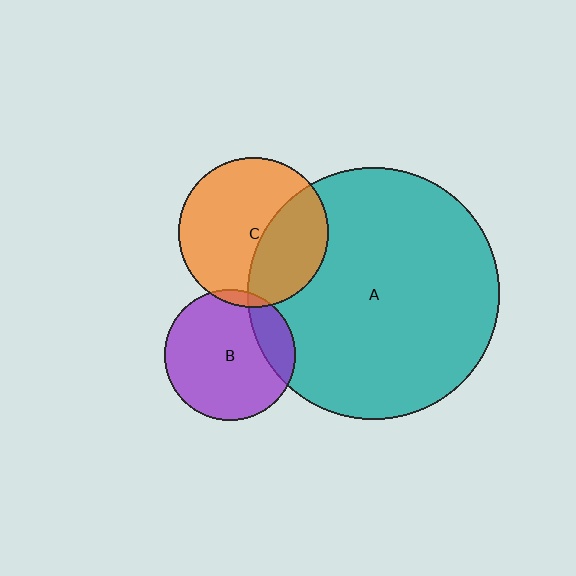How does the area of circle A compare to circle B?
Approximately 3.7 times.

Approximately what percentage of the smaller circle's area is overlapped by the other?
Approximately 20%.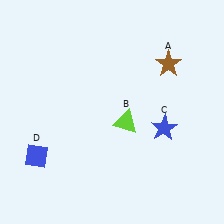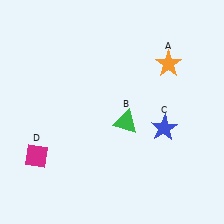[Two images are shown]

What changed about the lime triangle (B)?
In Image 1, B is lime. In Image 2, it changed to green.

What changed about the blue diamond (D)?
In Image 1, D is blue. In Image 2, it changed to magenta.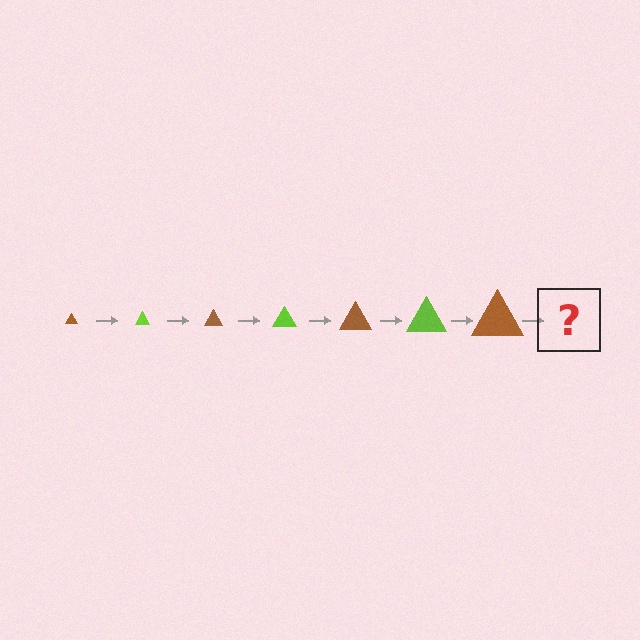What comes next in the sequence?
The next element should be a lime triangle, larger than the previous one.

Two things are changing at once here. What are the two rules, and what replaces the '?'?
The two rules are that the triangle grows larger each step and the color cycles through brown and lime. The '?' should be a lime triangle, larger than the previous one.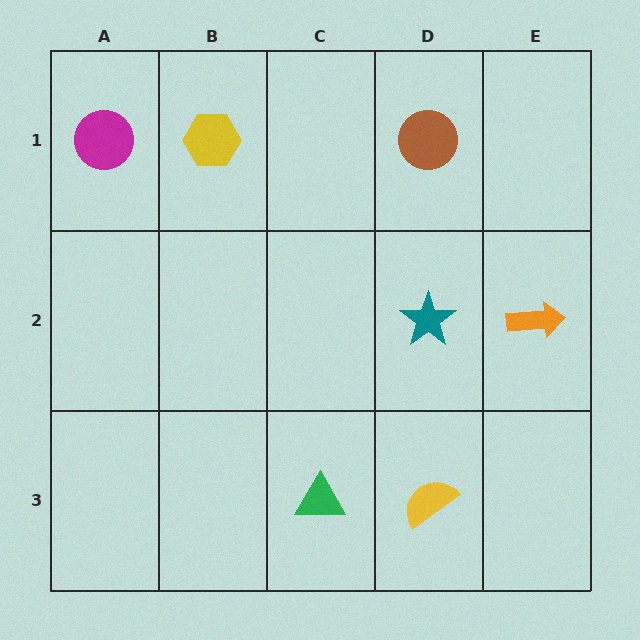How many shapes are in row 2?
2 shapes.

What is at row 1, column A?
A magenta circle.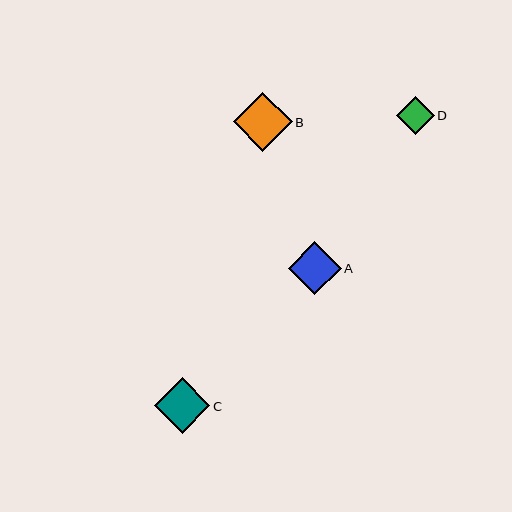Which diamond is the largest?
Diamond B is the largest with a size of approximately 59 pixels.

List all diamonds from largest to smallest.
From largest to smallest: B, C, A, D.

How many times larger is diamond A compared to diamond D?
Diamond A is approximately 1.4 times the size of diamond D.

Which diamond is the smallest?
Diamond D is the smallest with a size of approximately 38 pixels.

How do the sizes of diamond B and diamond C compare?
Diamond B and diamond C are approximately the same size.